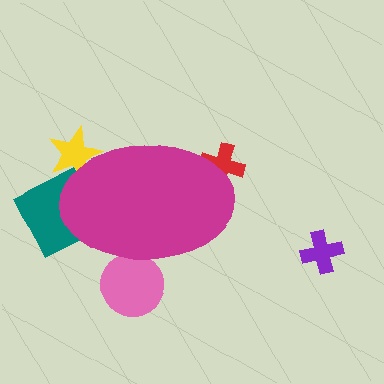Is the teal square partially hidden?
Yes, the teal square is partially hidden behind the magenta ellipse.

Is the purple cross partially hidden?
No, the purple cross is fully visible.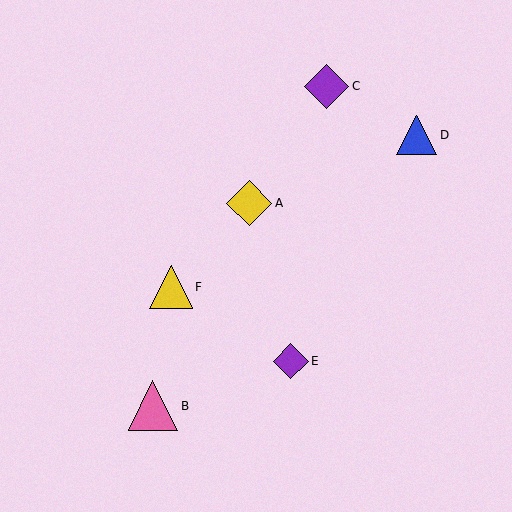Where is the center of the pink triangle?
The center of the pink triangle is at (153, 406).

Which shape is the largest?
The pink triangle (labeled B) is the largest.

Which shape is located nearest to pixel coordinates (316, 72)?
The purple diamond (labeled C) at (327, 86) is nearest to that location.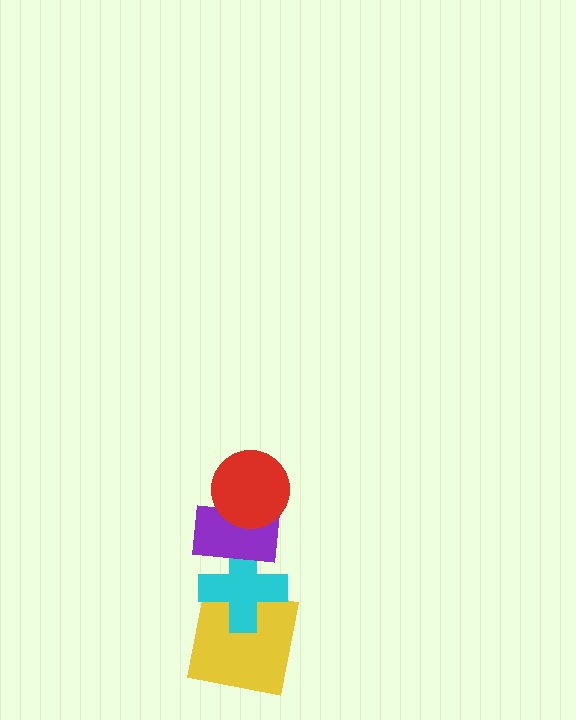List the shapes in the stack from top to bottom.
From top to bottom: the red circle, the purple rectangle, the cyan cross, the yellow square.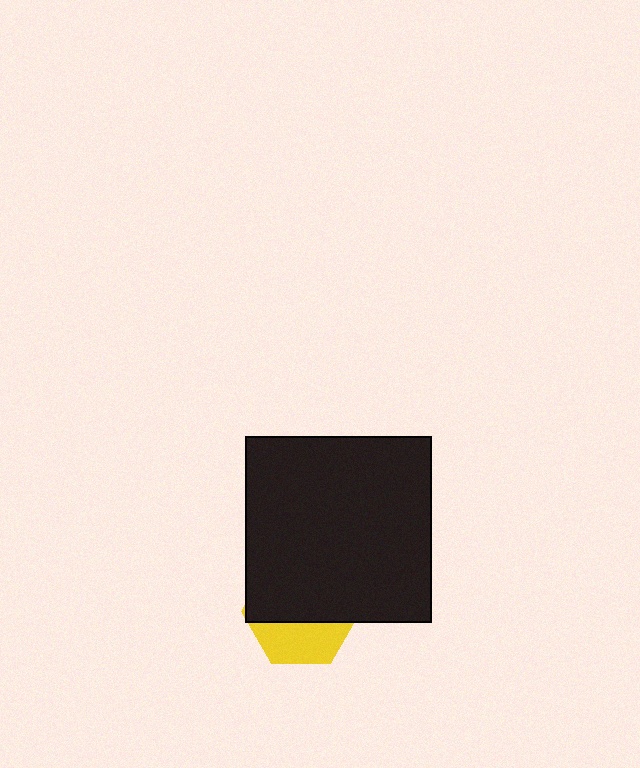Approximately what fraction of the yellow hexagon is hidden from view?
Roughly 64% of the yellow hexagon is hidden behind the black square.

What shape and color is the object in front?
The object in front is a black square.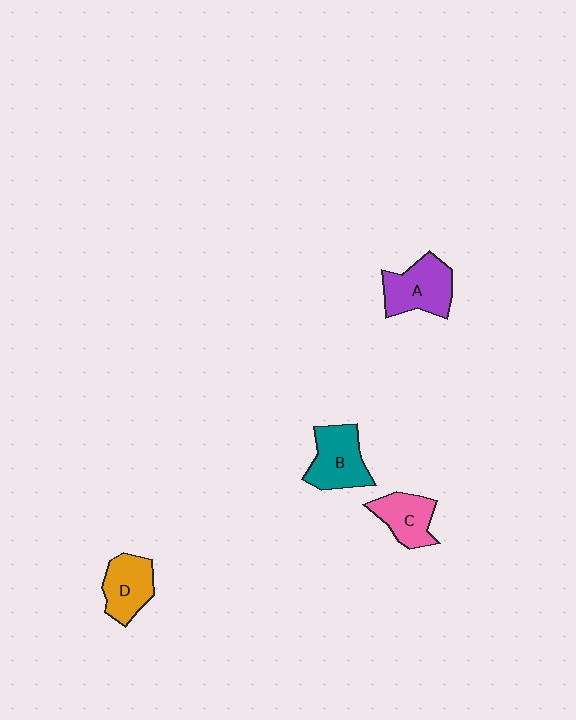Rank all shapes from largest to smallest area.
From largest to smallest: A (purple), B (teal), D (orange), C (pink).